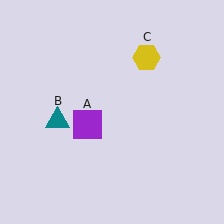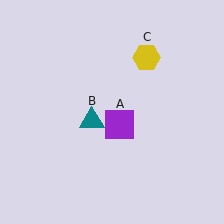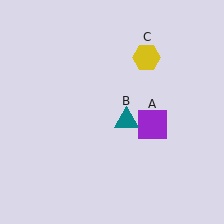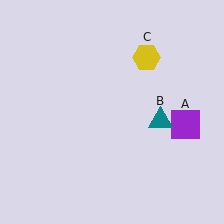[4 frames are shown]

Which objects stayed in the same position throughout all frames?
Yellow hexagon (object C) remained stationary.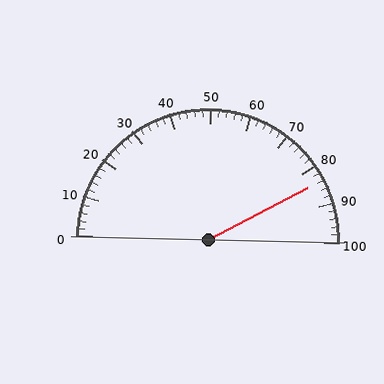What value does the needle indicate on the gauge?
The needle indicates approximately 84.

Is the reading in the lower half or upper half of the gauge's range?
The reading is in the upper half of the range (0 to 100).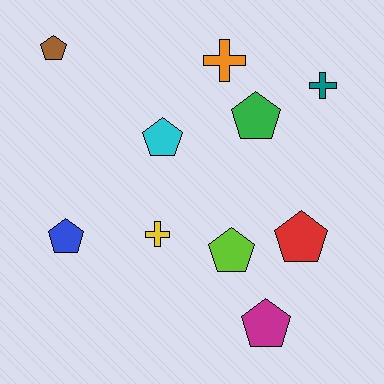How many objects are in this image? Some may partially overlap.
There are 10 objects.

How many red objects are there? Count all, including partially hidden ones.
There is 1 red object.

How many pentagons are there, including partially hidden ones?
There are 7 pentagons.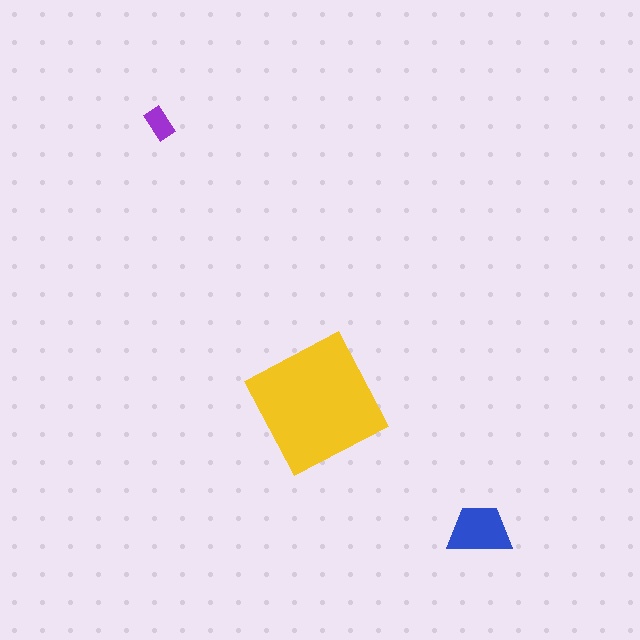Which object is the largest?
The yellow square.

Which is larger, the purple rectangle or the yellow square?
The yellow square.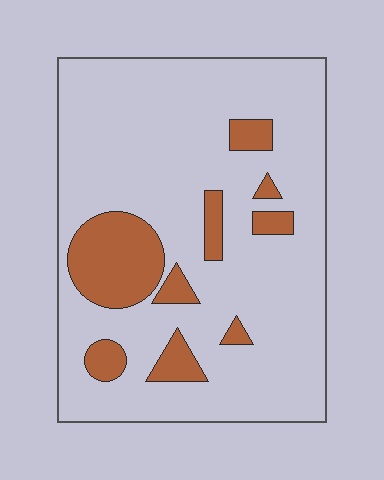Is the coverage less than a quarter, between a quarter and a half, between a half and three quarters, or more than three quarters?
Less than a quarter.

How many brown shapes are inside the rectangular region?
9.